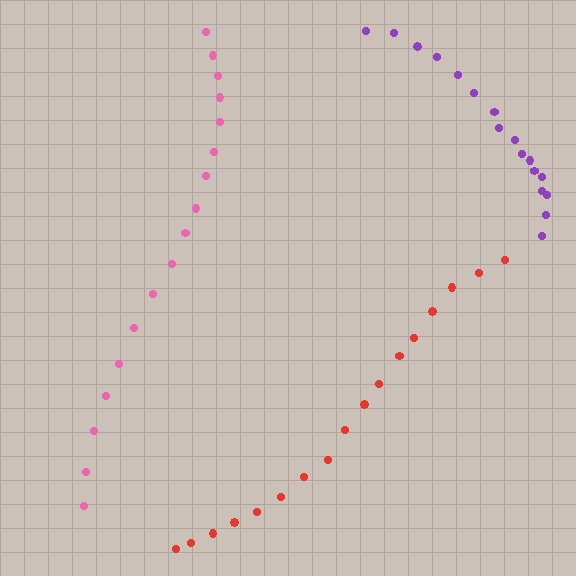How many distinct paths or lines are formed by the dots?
There are 3 distinct paths.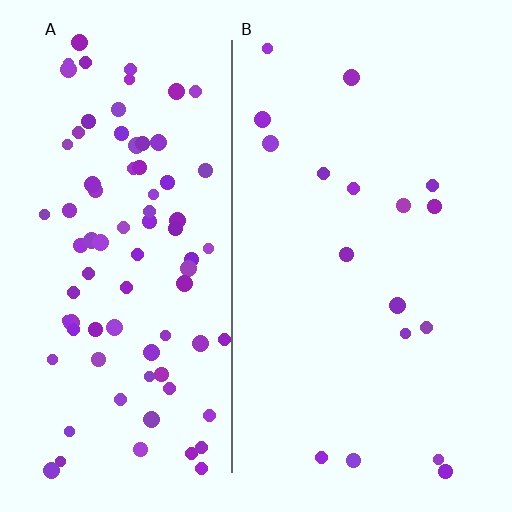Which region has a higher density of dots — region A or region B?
A (the left).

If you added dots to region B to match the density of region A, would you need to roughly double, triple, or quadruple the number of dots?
Approximately quadruple.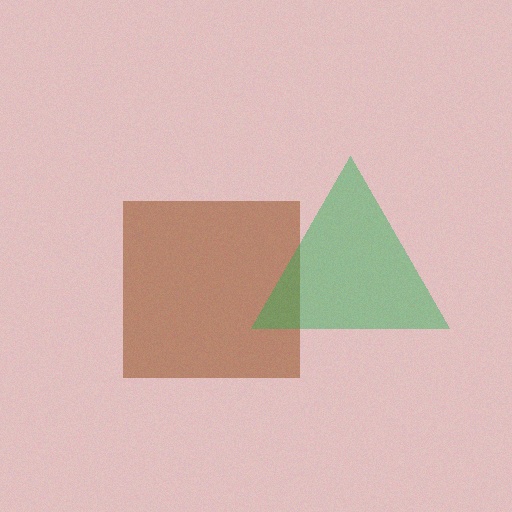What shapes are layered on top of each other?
The layered shapes are: a brown square, a green triangle.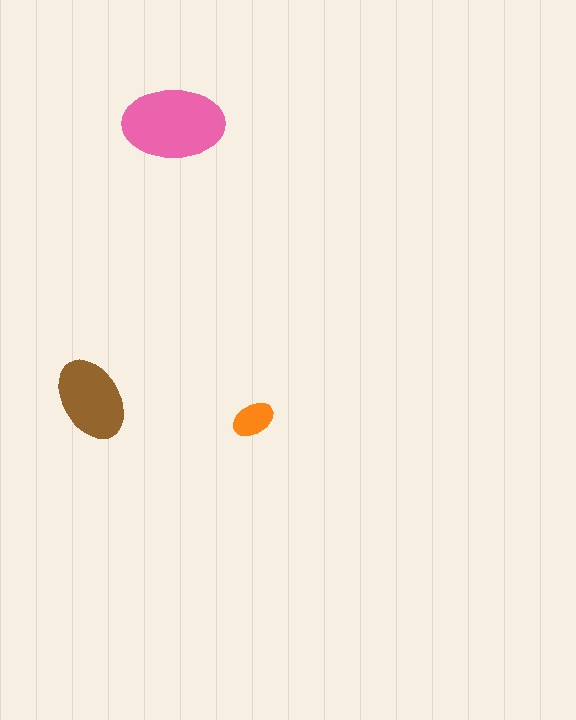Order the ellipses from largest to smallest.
the pink one, the brown one, the orange one.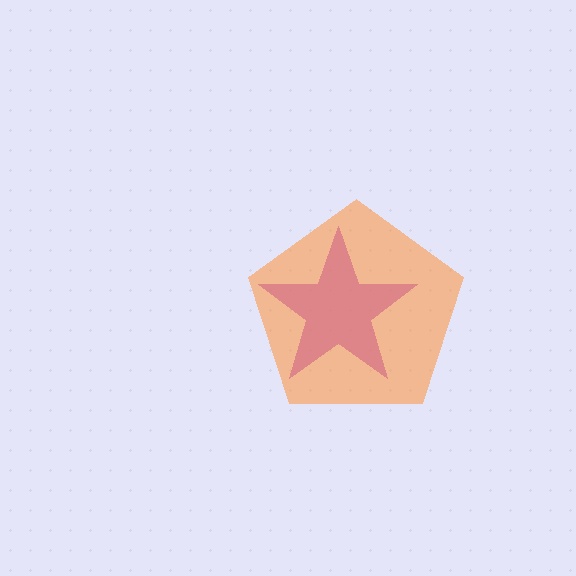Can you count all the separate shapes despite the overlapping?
Yes, there are 2 separate shapes.